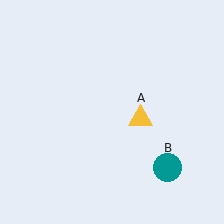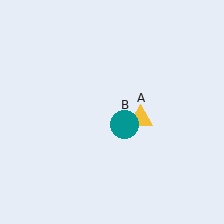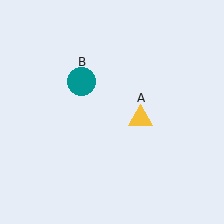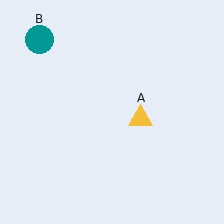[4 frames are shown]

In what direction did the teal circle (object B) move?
The teal circle (object B) moved up and to the left.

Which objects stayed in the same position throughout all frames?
Yellow triangle (object A) remained stationary.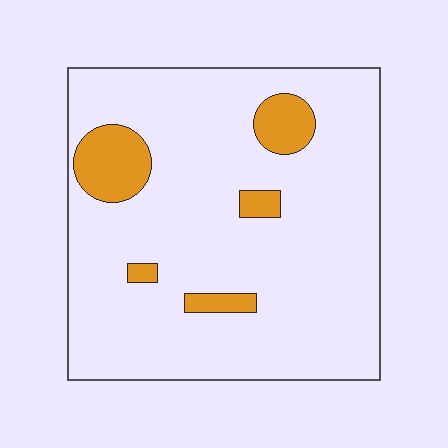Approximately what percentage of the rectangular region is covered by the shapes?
Approximately 10%.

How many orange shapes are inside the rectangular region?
5.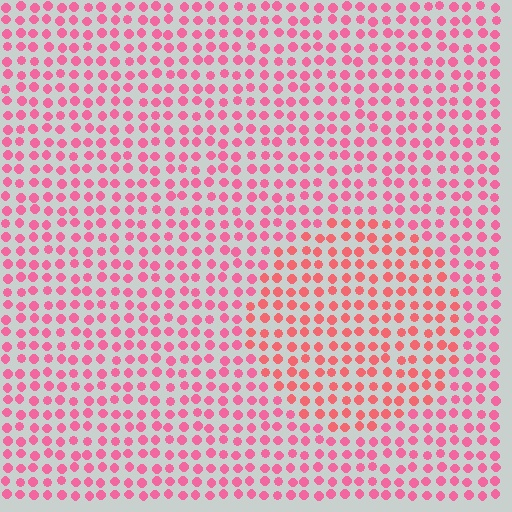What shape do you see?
I see a circle.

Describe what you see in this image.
The image is filled with small pink elements in a uniform arrangement. A circle-shaped region is visible where the elements are tinted to a slightly different hue, forming a subtle color boundary.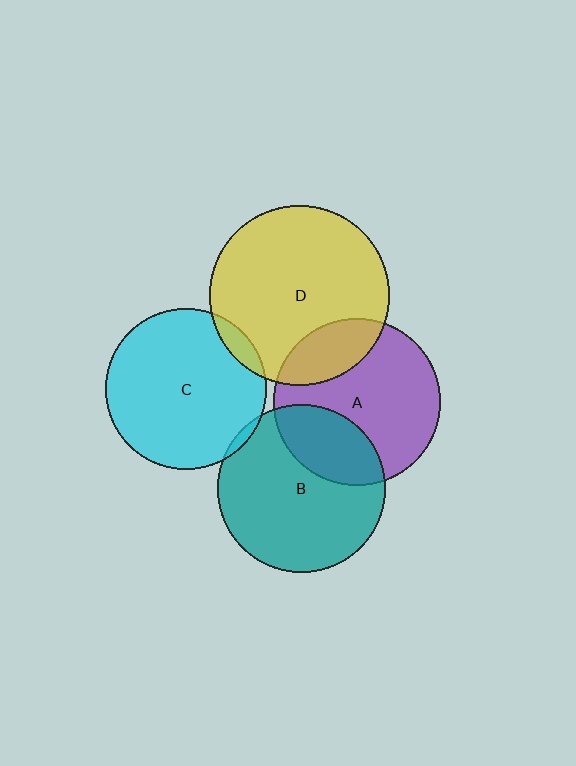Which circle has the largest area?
Circle D (yellow).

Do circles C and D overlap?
Yes.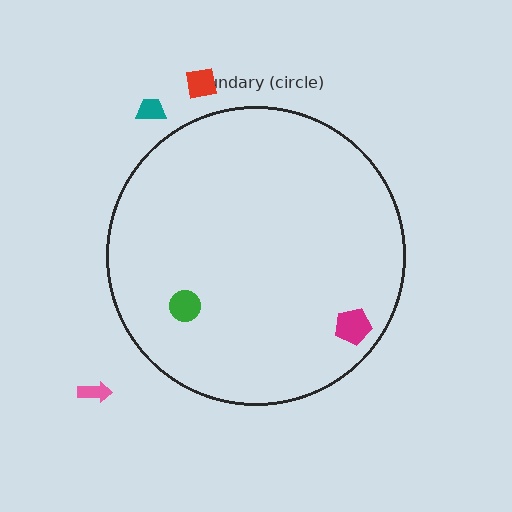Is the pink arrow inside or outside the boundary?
Outside.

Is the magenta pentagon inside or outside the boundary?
Inside.